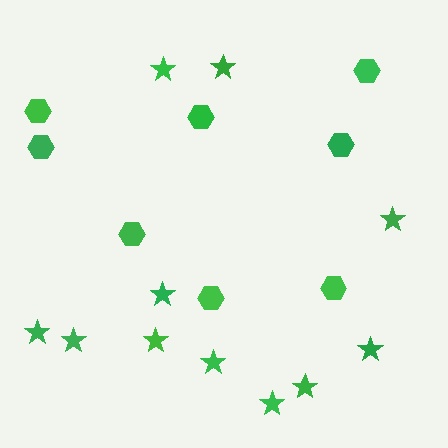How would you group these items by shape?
There are 2 groups: one group of hexagons (8) and one group of stars (11).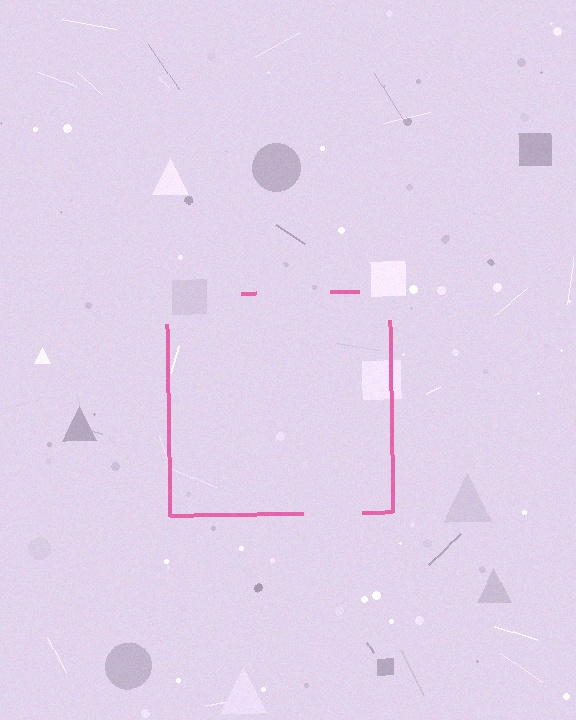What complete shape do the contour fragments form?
The contour fragments form a square.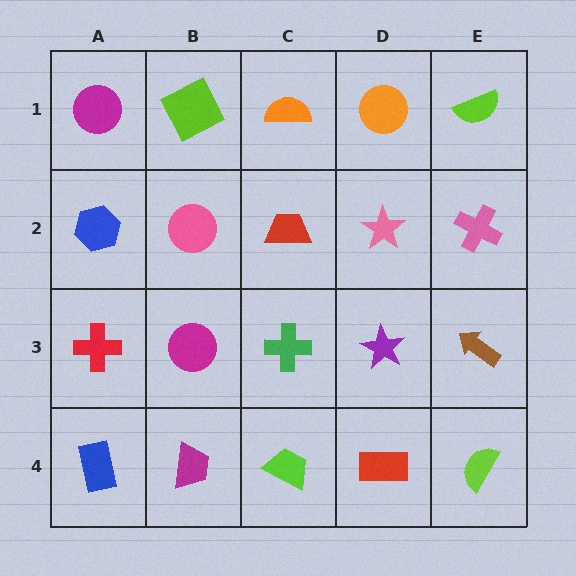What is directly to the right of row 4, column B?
A lime trapezoid.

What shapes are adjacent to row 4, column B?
A magenta circle (row 3, column B), a blue rectangle (row 4, column A), a lime trapezoid (row 4, column C).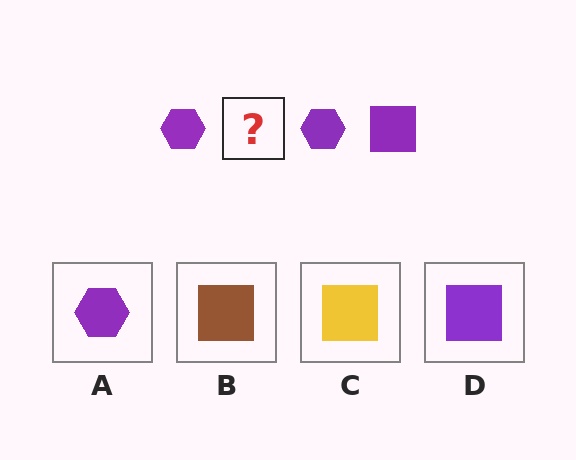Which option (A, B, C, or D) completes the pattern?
D.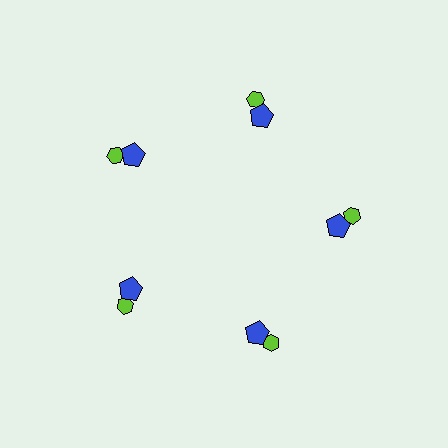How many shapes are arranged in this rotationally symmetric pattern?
There are 10 shapes, arranged in 5 groups of 2.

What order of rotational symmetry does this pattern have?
This pattern has 5-fold rotational symmetry.